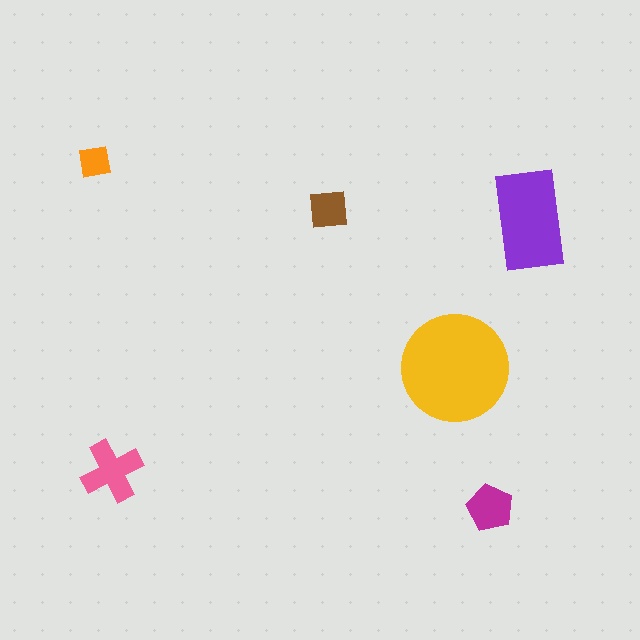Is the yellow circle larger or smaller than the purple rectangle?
Larger.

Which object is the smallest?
The orange square.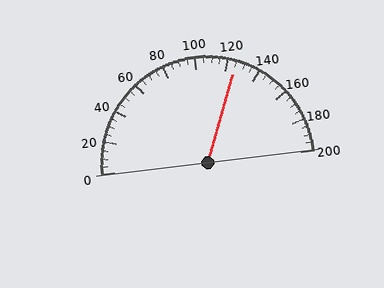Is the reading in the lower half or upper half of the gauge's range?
The reading is in the upper half of the range (0 to 200).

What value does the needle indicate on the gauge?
The needle indicates approximately 125.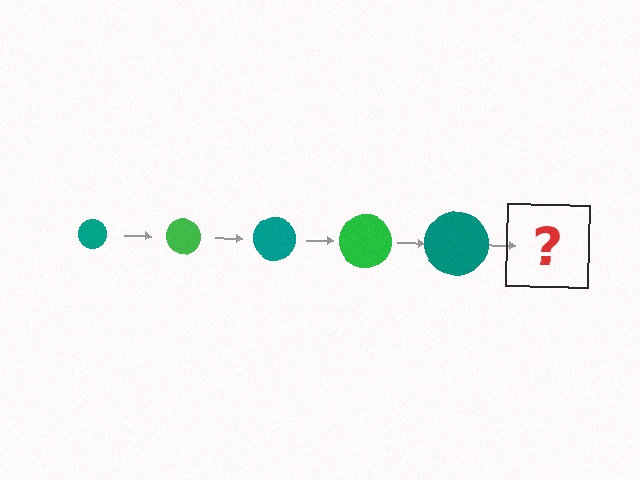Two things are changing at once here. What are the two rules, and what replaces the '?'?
The two rules are that the circle grows larger each step and the color cycles through teal and green. The '?' should be a green circle, larger than the previous one.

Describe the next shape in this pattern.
It should be a green circle, larger than the previous one.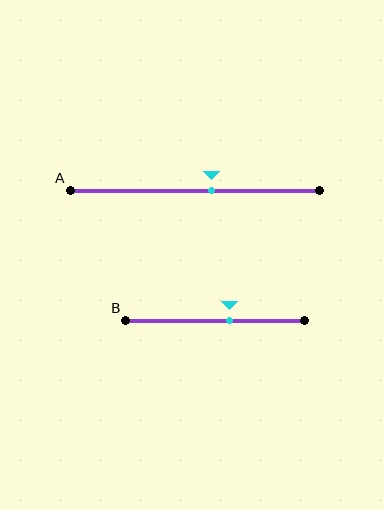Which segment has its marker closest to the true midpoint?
Segment A has its marker closest to the true midpoint.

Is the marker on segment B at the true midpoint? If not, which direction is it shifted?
No, the marker on segment B is shifted to the right by about 8% of the segment length.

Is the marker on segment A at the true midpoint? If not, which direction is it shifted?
No, the marker on segment A is shifted to the right by about 7% of the segment length.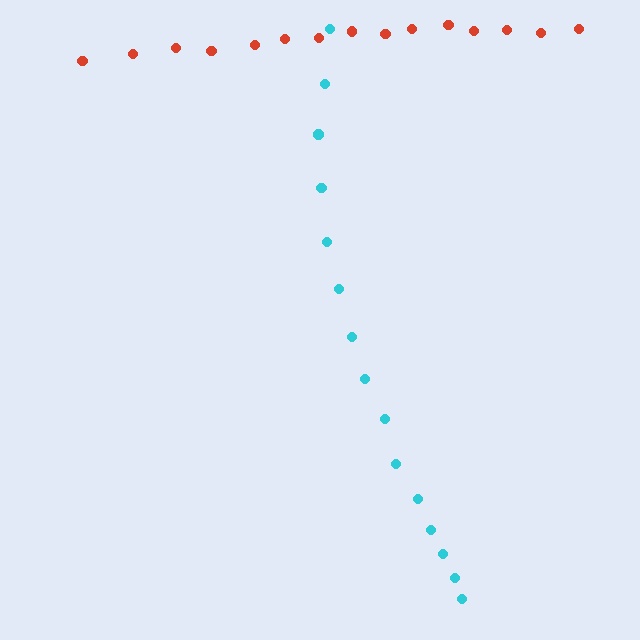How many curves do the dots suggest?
There are 2 distinct paths.